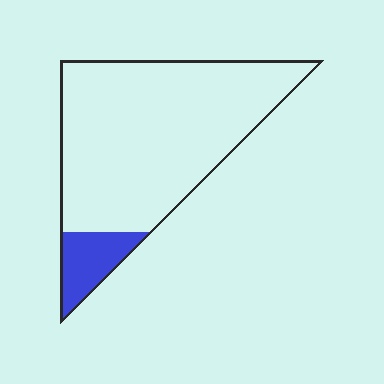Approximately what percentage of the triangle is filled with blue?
Approximately 10%.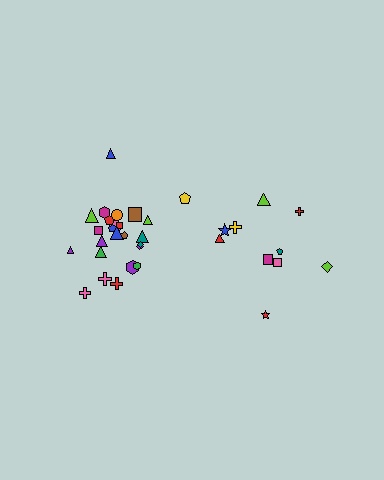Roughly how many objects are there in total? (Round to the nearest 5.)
Roughly 35 objects in total.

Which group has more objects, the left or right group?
The left group.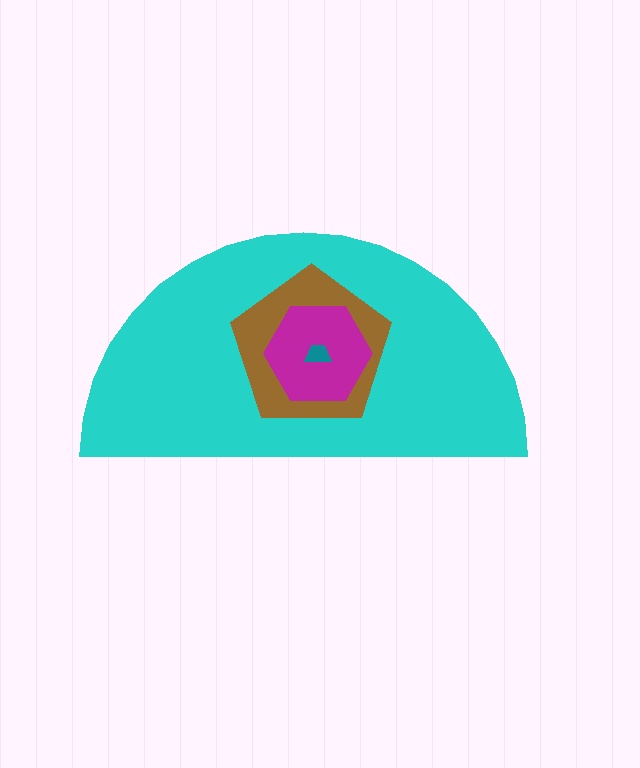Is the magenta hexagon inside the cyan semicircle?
Yes.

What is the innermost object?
The teal trapezoid.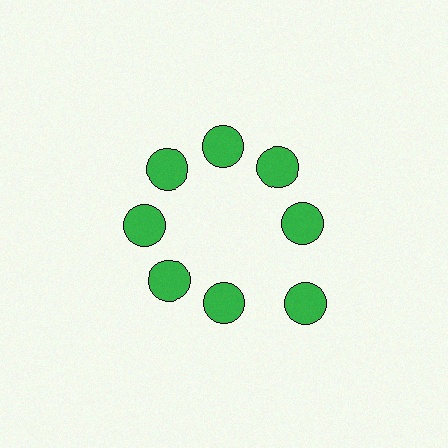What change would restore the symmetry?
The symmetry would be restored by moving it inward, back onto the ring so that all 8 circles sit at equal angles and equal distance from the center.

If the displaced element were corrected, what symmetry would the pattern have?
It would have 8-fold rotational symmetry — the pattern would map onto itself every 45 degrees.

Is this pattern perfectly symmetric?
No. The 8 green circles are arranged in a ring, but one element near the 4 o'clock position is pushed outward from the center, breaking the 8-fold rotational symmetry.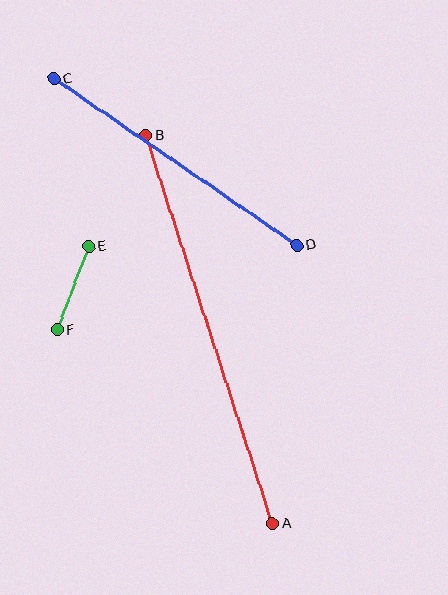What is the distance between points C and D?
The distance is approximately 294 pixels.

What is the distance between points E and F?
The distance is approximately 89 pixels.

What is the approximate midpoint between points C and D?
The midpoint is at approximately (175, 162) pixels.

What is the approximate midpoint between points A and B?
The midpoint is at approximately (209, 329) pixels.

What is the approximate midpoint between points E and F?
The midpoint is at approximately (73, 288) pixels.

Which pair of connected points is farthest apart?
Points A and B are farthest apart.